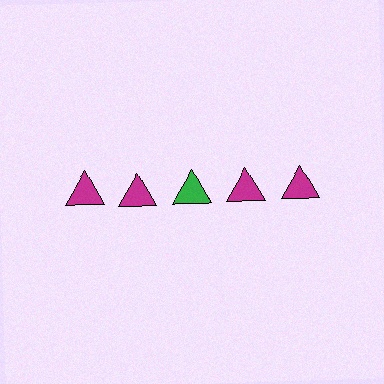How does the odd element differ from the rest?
It has a different color: green instead of magenta.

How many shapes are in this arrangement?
There are 5 shapes arranged in a grid pattern.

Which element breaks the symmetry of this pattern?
The green triangle in the top row, center column breaks the symmetry. All other shapes are magenta triangles.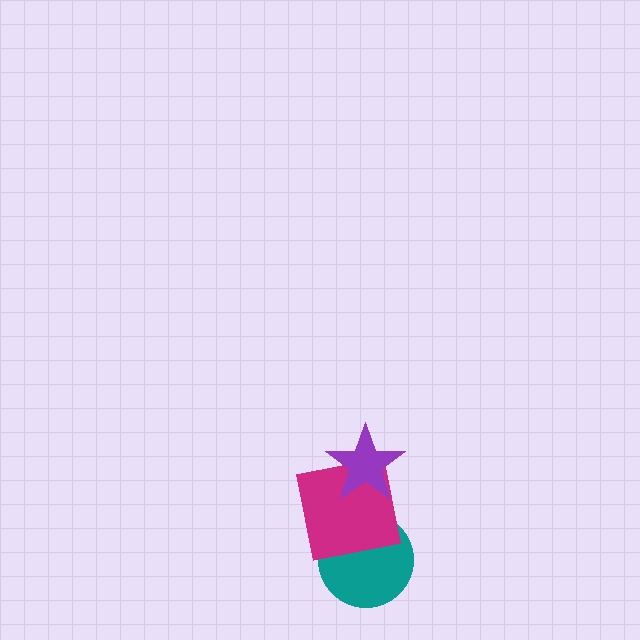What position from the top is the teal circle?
The teal circle is 3rd from the top.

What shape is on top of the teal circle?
The magenta square is on top of the teal circle.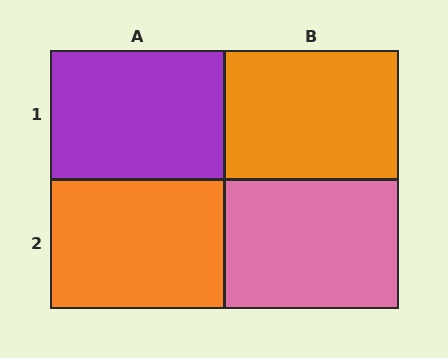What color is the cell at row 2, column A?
Orange.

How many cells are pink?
1 cell is pink.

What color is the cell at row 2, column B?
Pink.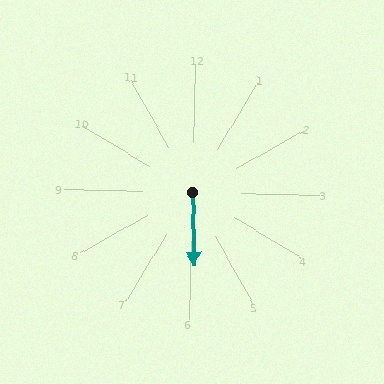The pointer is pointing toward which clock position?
Roughly 6 o'clock.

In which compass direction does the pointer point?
South.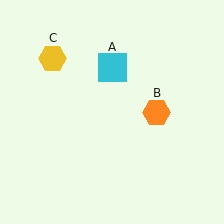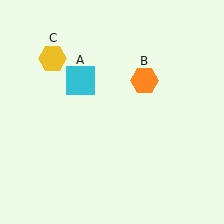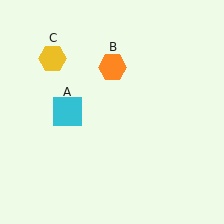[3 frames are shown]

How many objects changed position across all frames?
2 objects changed position: cyan square (object A), orange hexagon (object B).